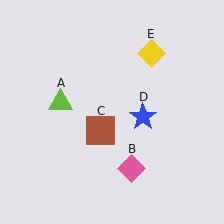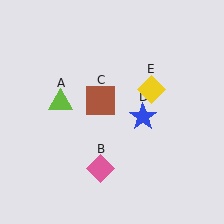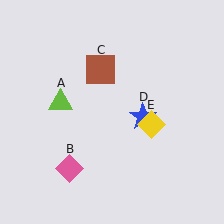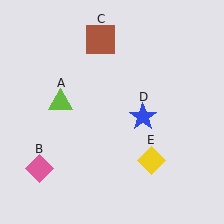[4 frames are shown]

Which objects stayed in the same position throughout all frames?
Lime triangle (object A) and blue star (object D) remained stationary.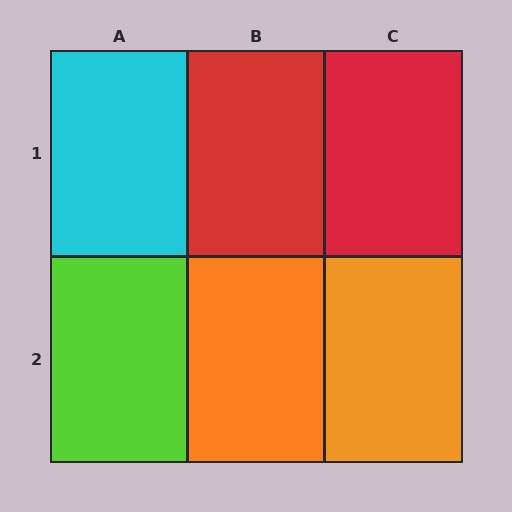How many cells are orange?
2 cells are orange.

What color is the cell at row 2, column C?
Orange.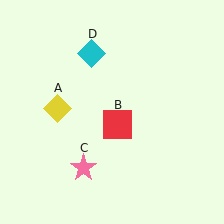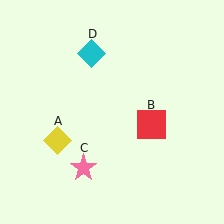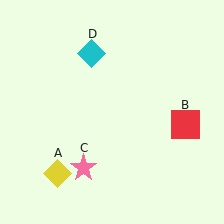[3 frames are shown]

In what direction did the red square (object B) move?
The red square (object B) moved right.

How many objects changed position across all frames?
2 objects changed position: yellow diamond (object A), red square (object B).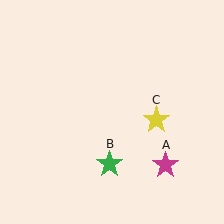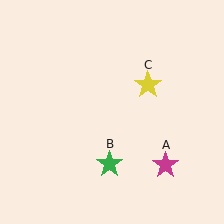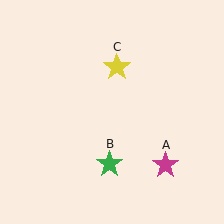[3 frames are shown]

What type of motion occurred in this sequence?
The yellow star (object C) rotated counterclockwise around the center of the scene.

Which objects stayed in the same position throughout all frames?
Magenta star (object A) and green star (object B) remained stationary.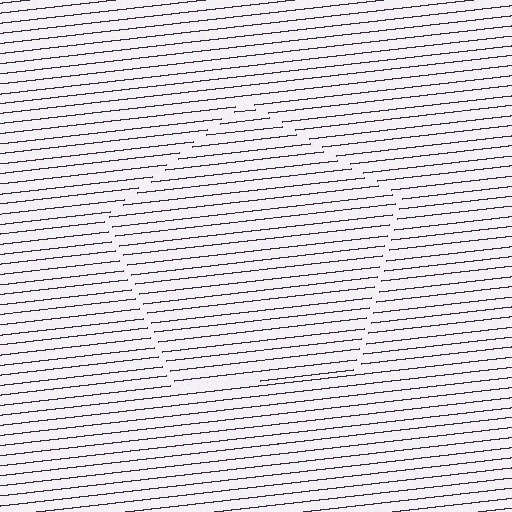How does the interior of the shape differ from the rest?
The interior of the shape contains the same grating, shifted by half a period — the contour is defined by the phase discontinuity where line-ends from the inner and outer gratings abut.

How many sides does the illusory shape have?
5 sides — the line-ends trace a pentagon.